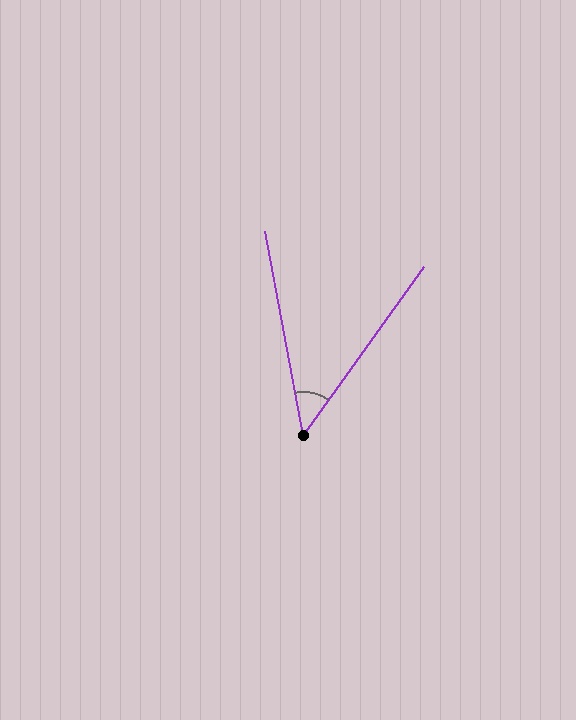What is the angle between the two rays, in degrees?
Approximately 46 degrees.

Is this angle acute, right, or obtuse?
It is acute.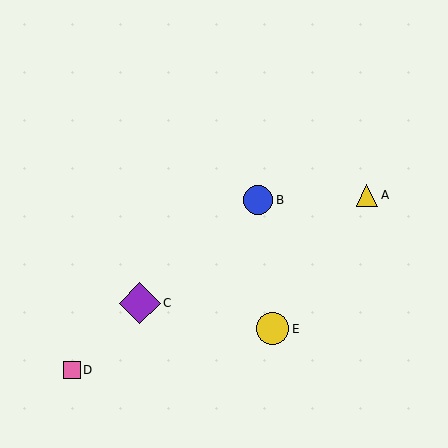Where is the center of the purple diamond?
The center of the purple diamond is at (140, 303).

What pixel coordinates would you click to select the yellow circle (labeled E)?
Click at (273, 329) to select the yellow circle E.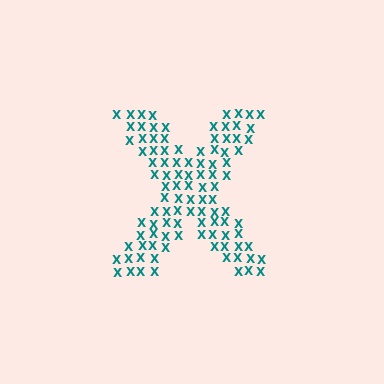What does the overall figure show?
The overall figure shows the letter X.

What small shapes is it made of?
It is made of small letter X's.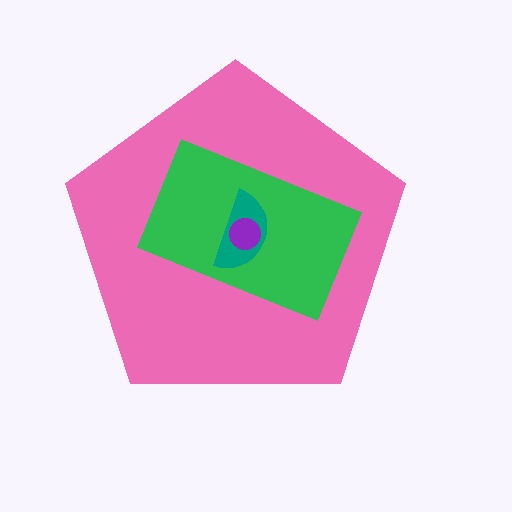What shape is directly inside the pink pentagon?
The green rectangle.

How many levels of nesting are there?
4.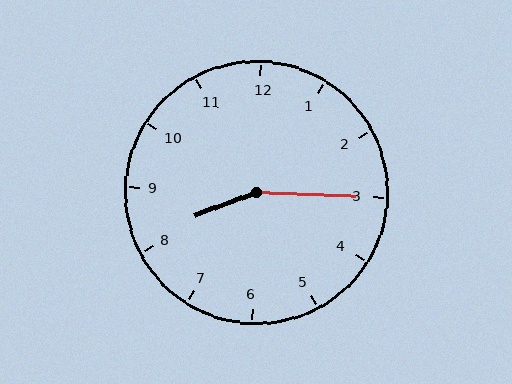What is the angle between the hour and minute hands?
Approximately 158 degrees.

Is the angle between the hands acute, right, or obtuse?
It is obtuse.